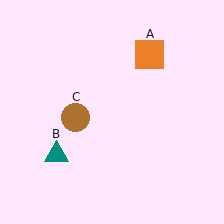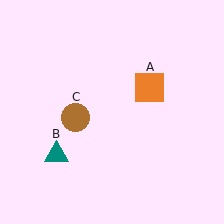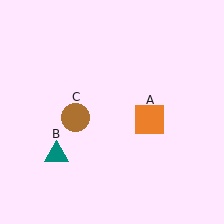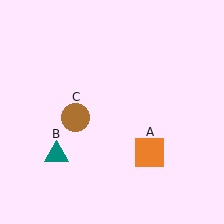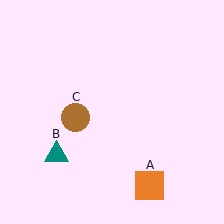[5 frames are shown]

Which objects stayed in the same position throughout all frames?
Teal triangle (object B) and brown circle (object C) remained stationary.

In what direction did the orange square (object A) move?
The orange square (object A) moved down.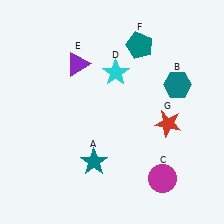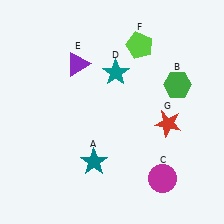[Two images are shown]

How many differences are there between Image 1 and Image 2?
There are 3 differences between the two images.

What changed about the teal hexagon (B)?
In Image 1, B is teal. In Image 2, it changed to green.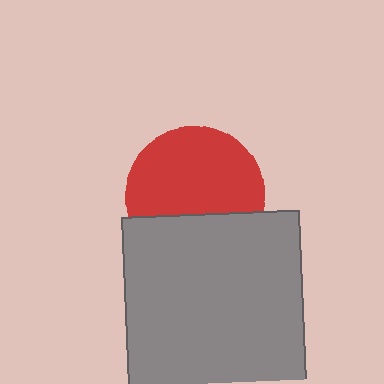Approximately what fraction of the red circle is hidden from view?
Roughly 34% of the red circle is hidden behind the gray square.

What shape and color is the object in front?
The object in front is a gray square.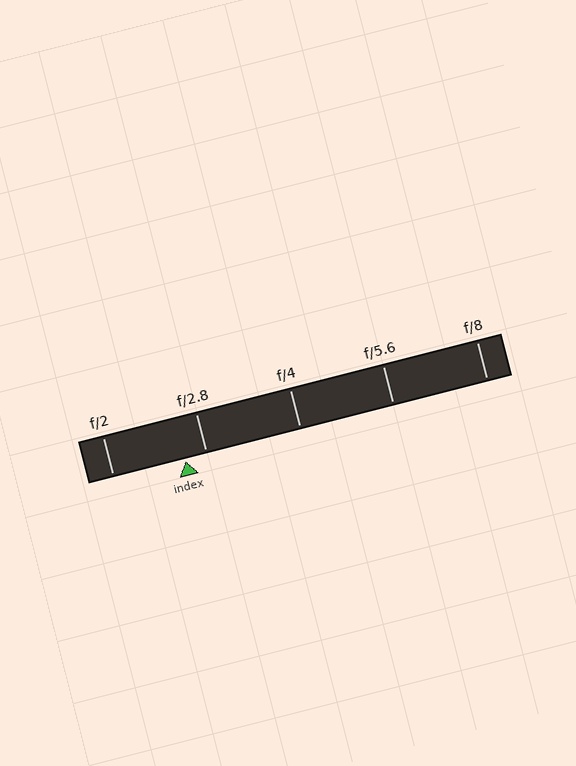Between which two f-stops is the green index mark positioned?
The index mark is between f/2 and f/2.8.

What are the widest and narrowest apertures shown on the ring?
The widest aperture shown is f/2 and the narrowest is f/8.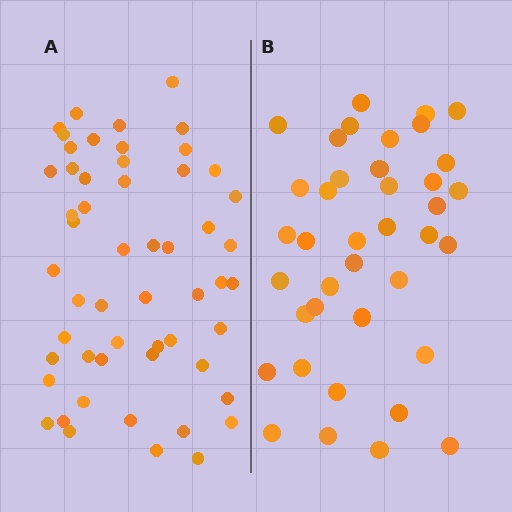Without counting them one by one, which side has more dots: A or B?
Region A (the left region) has more dots.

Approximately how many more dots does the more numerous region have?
Region A has approximately 15 more dots than region B.